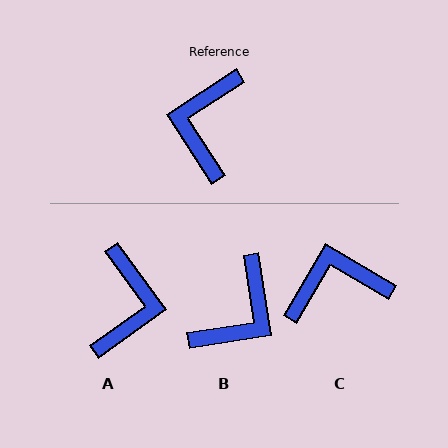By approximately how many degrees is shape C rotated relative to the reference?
Approximately 63 degrees clockwise.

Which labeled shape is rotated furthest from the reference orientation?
A, about 177 degrees away.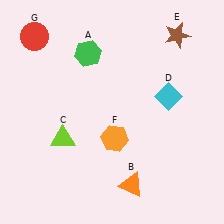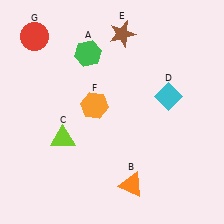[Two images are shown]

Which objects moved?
The objects that moved are: the brown star (E), the orange hexagon (F).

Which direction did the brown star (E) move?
The brown star (E) moved left.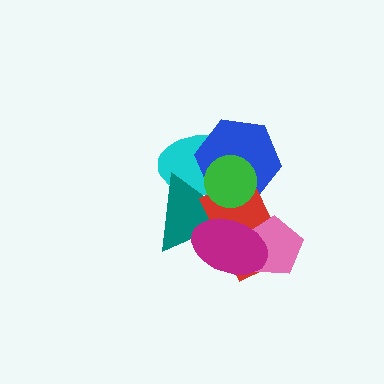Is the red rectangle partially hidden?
Yes, it is partially covered by another shape.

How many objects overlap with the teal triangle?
5 objects overlap with the teal triangle.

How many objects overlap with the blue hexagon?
4 objects overlap with the blue hexagon.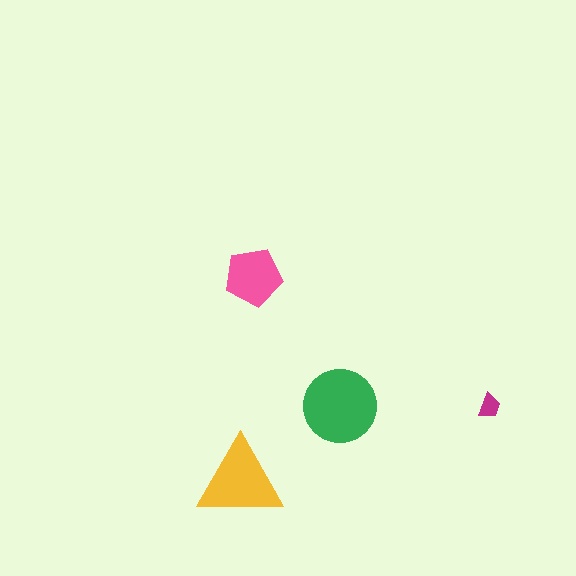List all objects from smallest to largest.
The magenta trapezoid, the pink pentagon, the yellow triangle, the green circle.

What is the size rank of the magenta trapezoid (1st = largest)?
4th.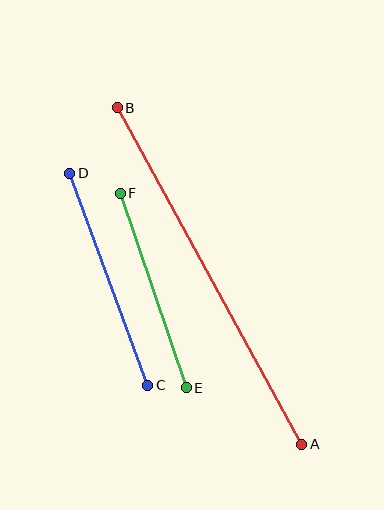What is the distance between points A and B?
The distance is approximately 384 pixels.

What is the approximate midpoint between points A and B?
The midpoint is at approximately (209, 276) pixels.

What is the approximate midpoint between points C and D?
The midpoint is at approximately (109, 279) pixels.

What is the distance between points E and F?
The distance is approximately 205 pixels.